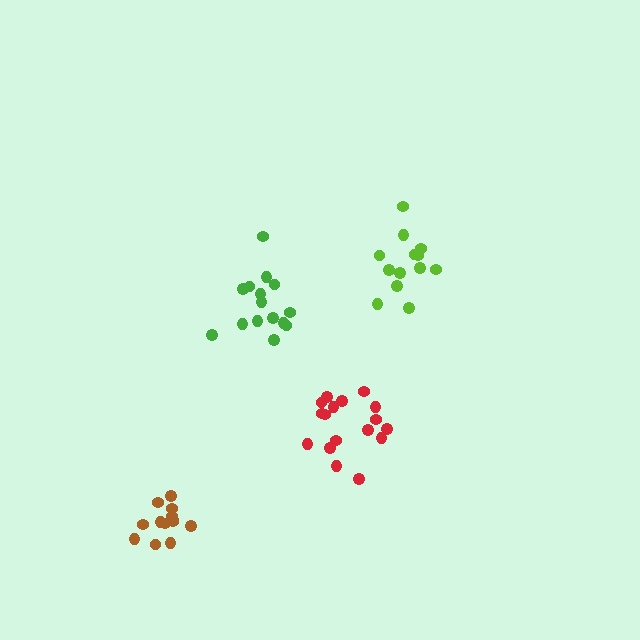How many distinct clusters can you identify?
There are 4 distinct clusters.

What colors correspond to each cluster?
The clusters are colored: green, red, lime, brown.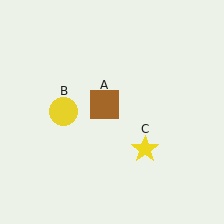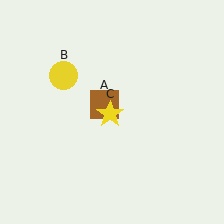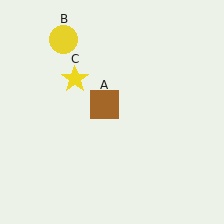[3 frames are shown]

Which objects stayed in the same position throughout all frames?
Brown square (object A) remained stationary.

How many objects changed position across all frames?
2 objects changed position: yellow circle (object B), yellow star (object C).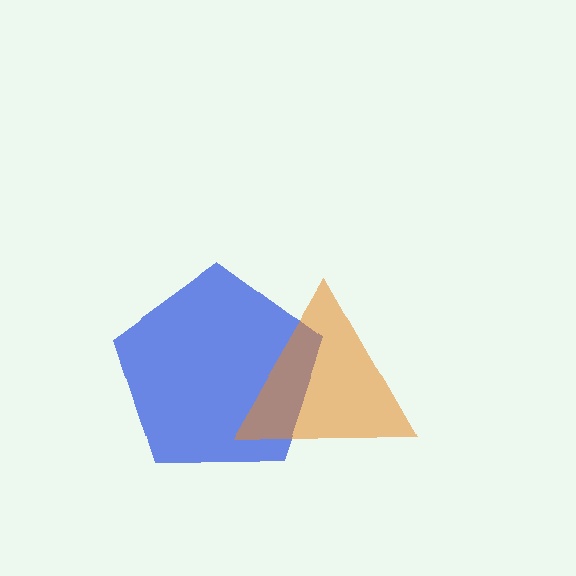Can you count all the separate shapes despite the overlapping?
Yes, there are 2 separate shapes.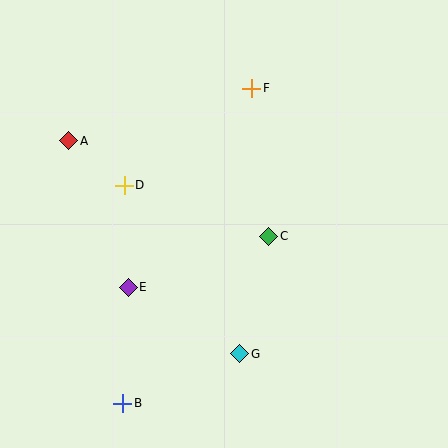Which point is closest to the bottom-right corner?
Point G is closest to the bottom-right corner.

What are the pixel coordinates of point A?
Point A is at (69, 141).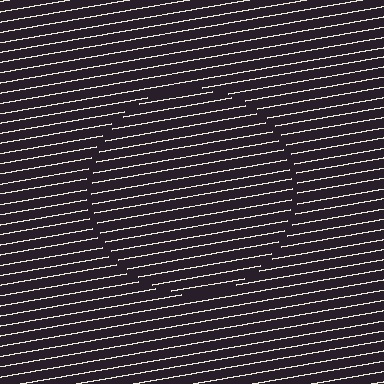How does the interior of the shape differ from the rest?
The interior of the shape contains the same grating, shifted by half a period — the contour is defined by the phase discontinuity where line-ends from the inner and outer gratings abut.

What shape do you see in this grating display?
An illusory circle. The interior of the shape contains the same grating, shifted by half a period — the contour is defined by the phase discontinuity where line-ends from the inner and outer gratings abut.